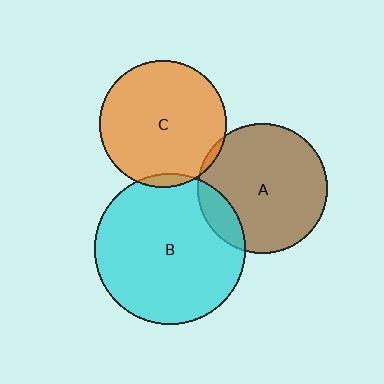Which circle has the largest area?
Circle B (cyan).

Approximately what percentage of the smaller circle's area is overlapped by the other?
Approximately 15%.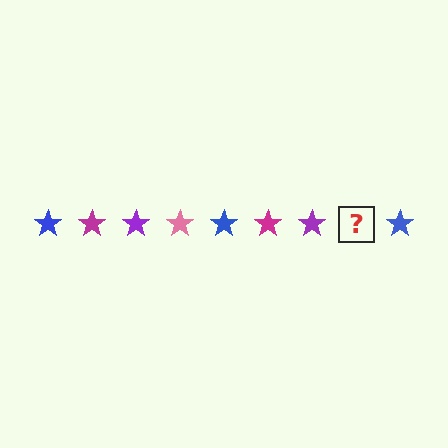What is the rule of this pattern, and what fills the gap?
The rule is that the pattern cycles through blue, magenta, purple, pink stars. The gap should be filled with a pink star.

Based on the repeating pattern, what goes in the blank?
The blank should be a pink star.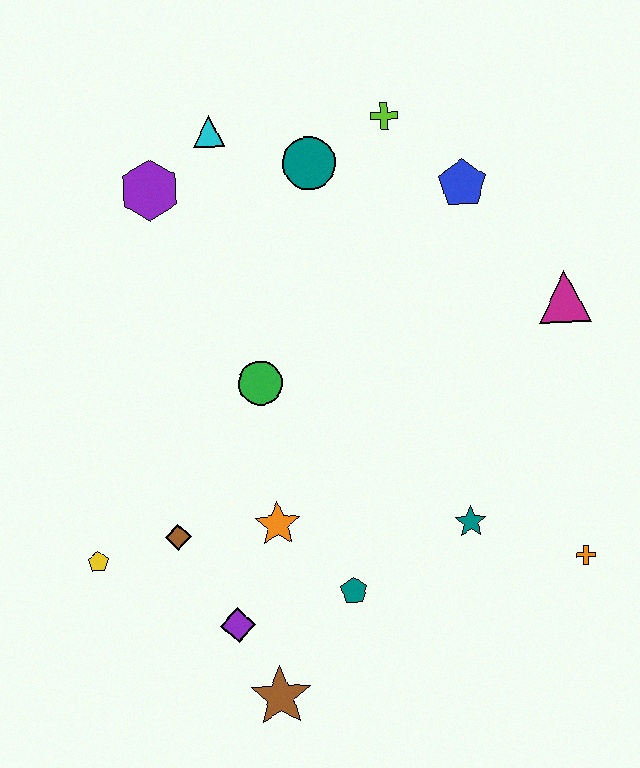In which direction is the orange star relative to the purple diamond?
The orange star is above the purple diamond.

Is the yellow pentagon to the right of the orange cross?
No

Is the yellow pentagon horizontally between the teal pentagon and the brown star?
No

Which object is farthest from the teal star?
The cyan triangle is farthest from the teal star.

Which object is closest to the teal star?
The orange cross is closest to the teal star.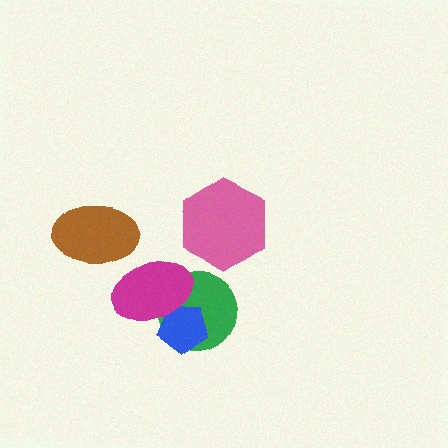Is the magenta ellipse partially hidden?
No, no other shape covers it.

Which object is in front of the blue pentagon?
The magenta ellipse is in front of the blue pentagon.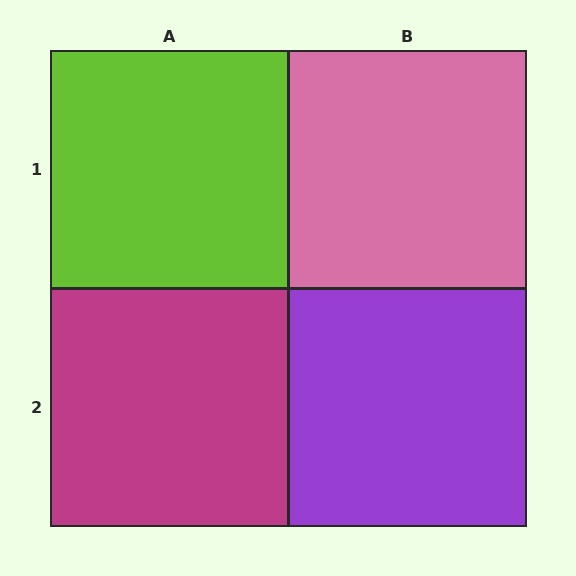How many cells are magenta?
1 cell is magenta.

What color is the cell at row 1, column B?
Pink.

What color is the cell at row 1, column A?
Lime.